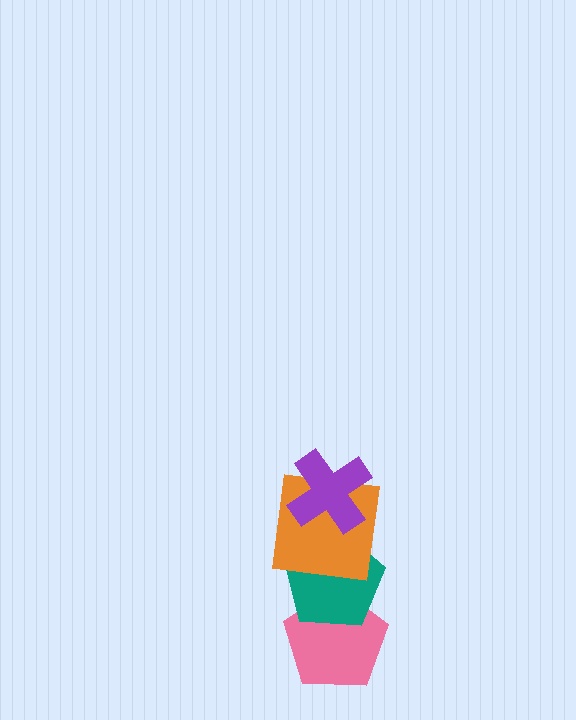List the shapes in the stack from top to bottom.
From top to bottom: the purple cross, the orange square, the teal pentagon, the pink pentagon.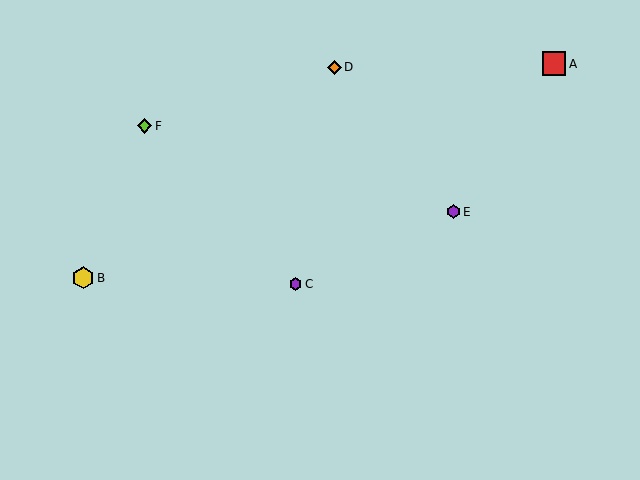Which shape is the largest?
The red square (labeled A) is the largest.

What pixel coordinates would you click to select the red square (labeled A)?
Click at (554, 64) to select the red square A.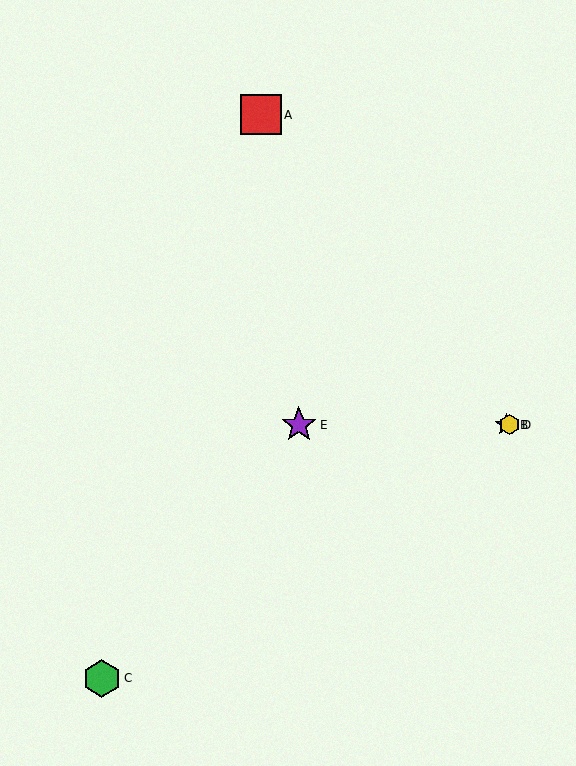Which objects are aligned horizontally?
Objects B, D, E are aligned horizontally.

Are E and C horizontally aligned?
No, E is at y≈425 and C is at y≈678.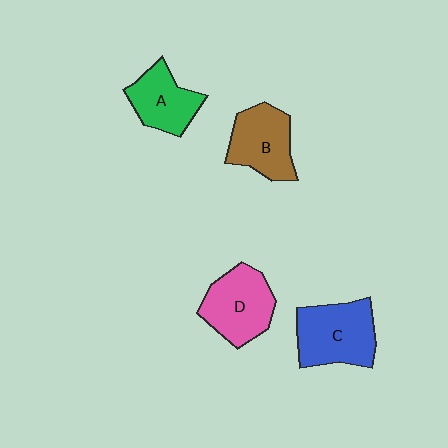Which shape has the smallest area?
Shape A (green).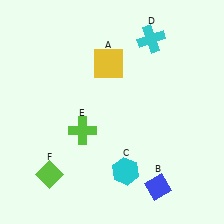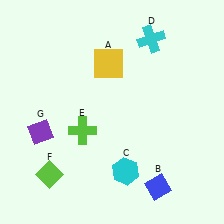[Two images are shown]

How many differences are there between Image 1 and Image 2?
There is 1 difference between the two images.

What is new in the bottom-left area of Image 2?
A purple diamond (G) was added in the bottom-left area of Image 2.